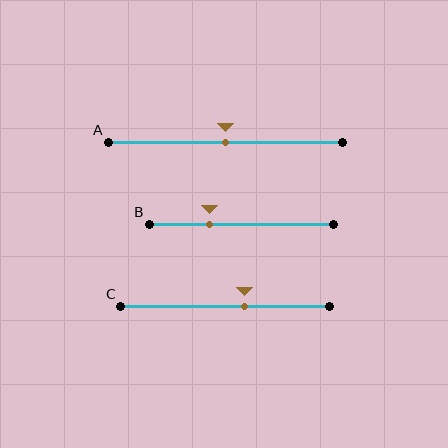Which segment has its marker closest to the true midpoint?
Segment A has its marker closest to the true midpoint.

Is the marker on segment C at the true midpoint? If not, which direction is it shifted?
No, the marker on segment C is shifted to the right by about 9% of the segment length.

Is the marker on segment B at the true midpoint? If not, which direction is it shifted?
No, the marker on segment B is shifted to the left by about 17% of the segment length.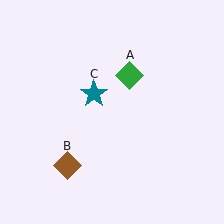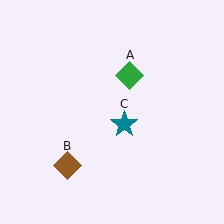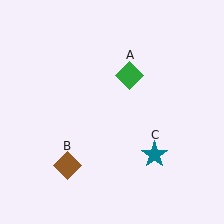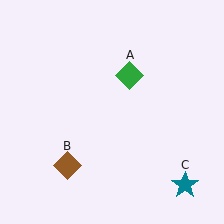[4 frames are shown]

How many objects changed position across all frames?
1 object changed position: teal star (object C).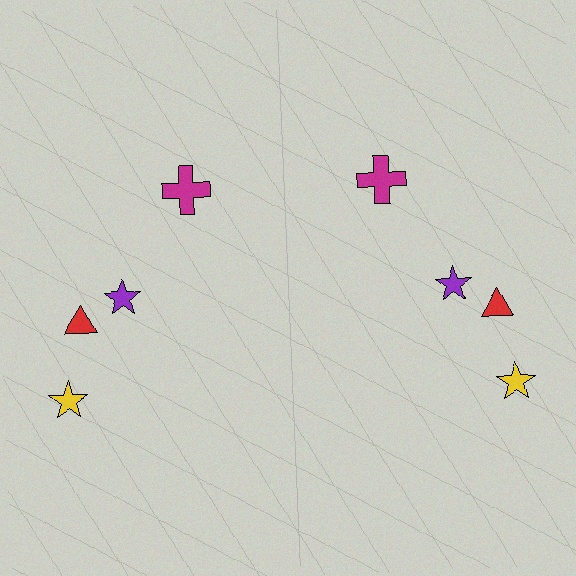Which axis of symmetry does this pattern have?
The pattern has a vertical axis of symmetry running through the center of the image.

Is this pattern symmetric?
Yes, this pattern has bilateral (reflection) symmetry.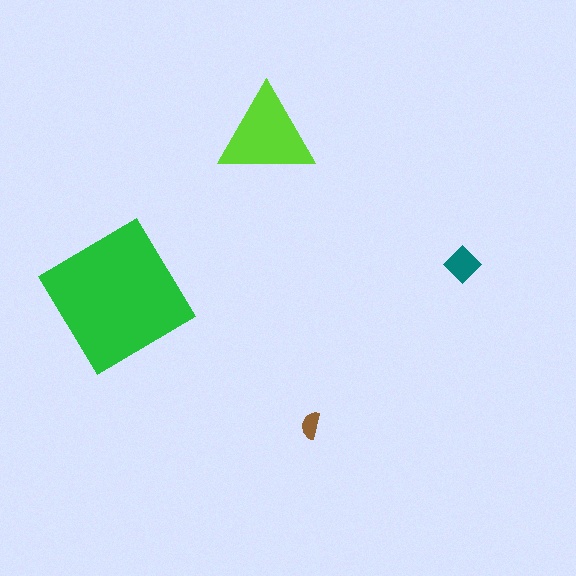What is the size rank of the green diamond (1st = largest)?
1st.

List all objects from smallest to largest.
The brown semicircle, the teal diamond, the lime triangle, the green diamond.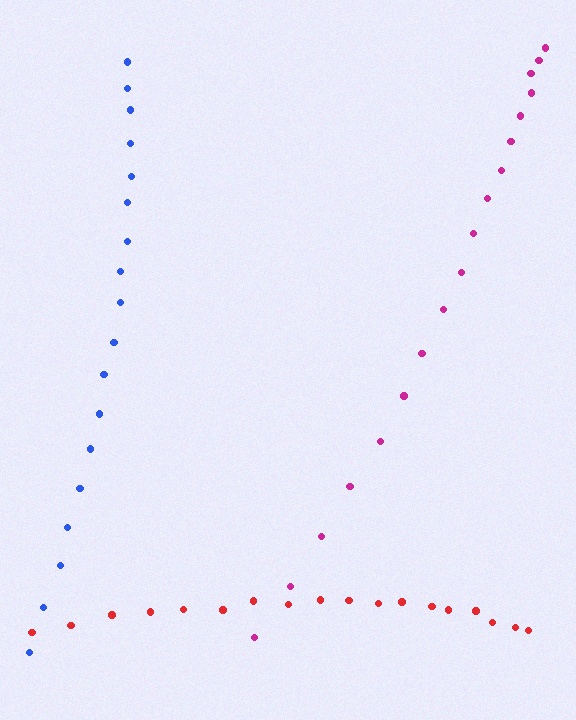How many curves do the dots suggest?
There are 3 distinct paths.